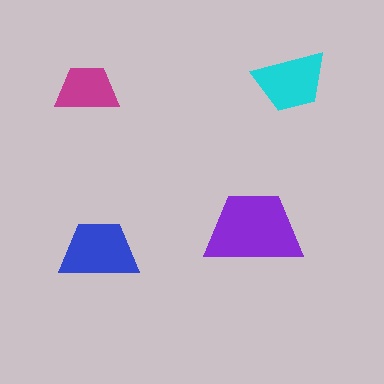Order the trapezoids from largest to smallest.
the purple one, the blue one, the cyan one, the magenta one.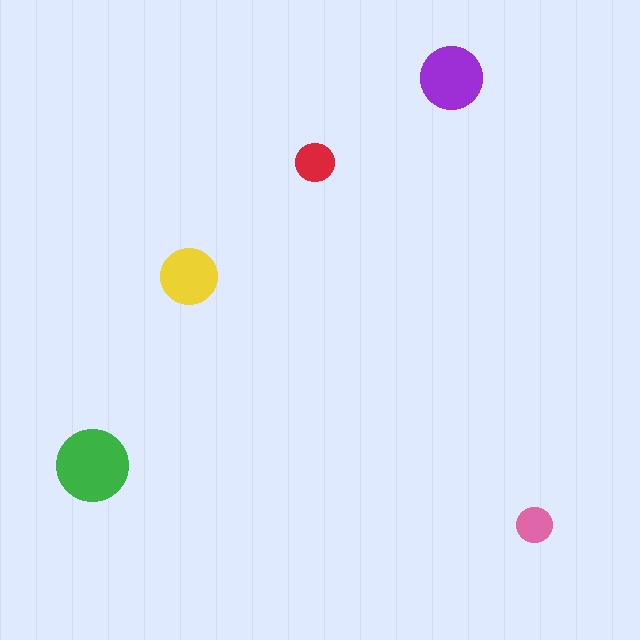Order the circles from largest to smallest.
the green one, the purple one, the yellow one, the red one, the pink one.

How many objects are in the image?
There are 5 objects in the image.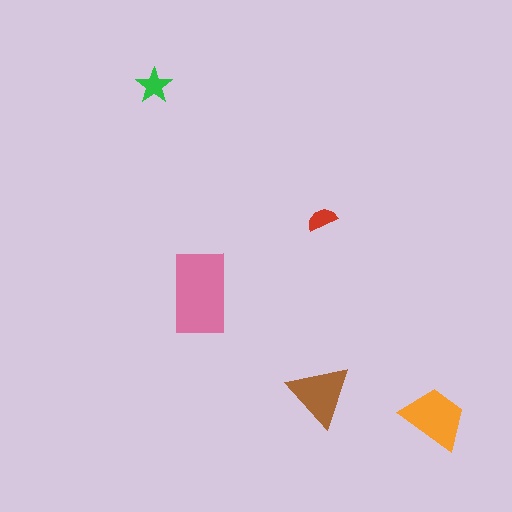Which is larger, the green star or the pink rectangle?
The pink rectangle.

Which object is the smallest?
The red semicircle.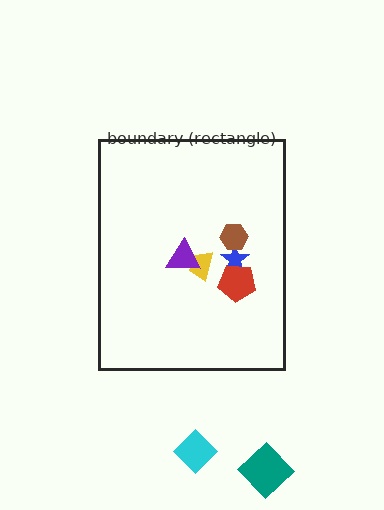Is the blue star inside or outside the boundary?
Inside.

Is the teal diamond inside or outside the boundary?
Outside.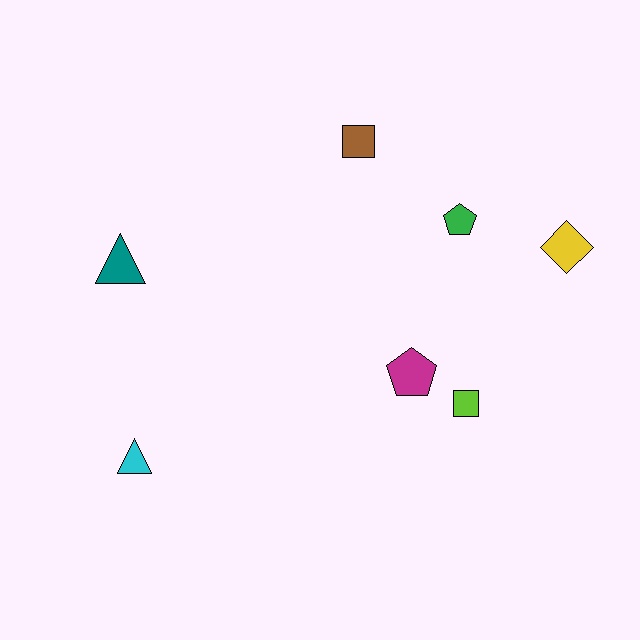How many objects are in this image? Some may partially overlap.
There are 7 objects.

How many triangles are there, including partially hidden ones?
There are 2 triangles.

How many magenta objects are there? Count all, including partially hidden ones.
There is 1 magenta object.